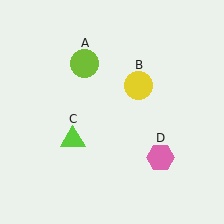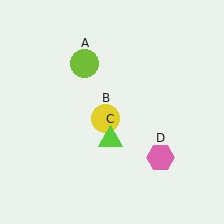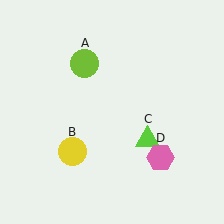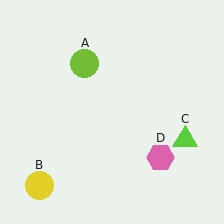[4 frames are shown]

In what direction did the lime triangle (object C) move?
The lime triangle (object C) moved right.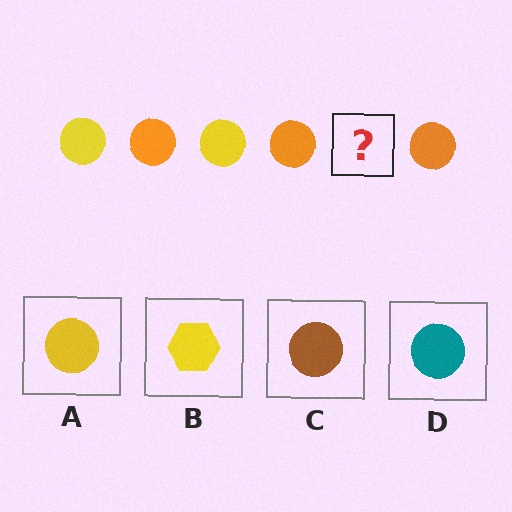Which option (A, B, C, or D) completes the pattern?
A.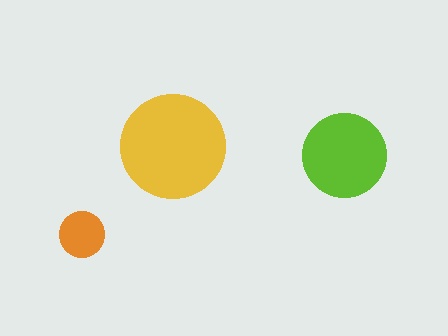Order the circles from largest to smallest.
the yellow one, the lime one, the orange one.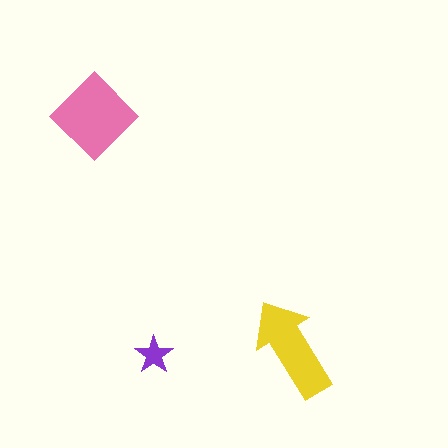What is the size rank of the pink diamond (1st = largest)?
1st.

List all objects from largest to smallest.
The pink diamond, the yellow arrow, the purple star.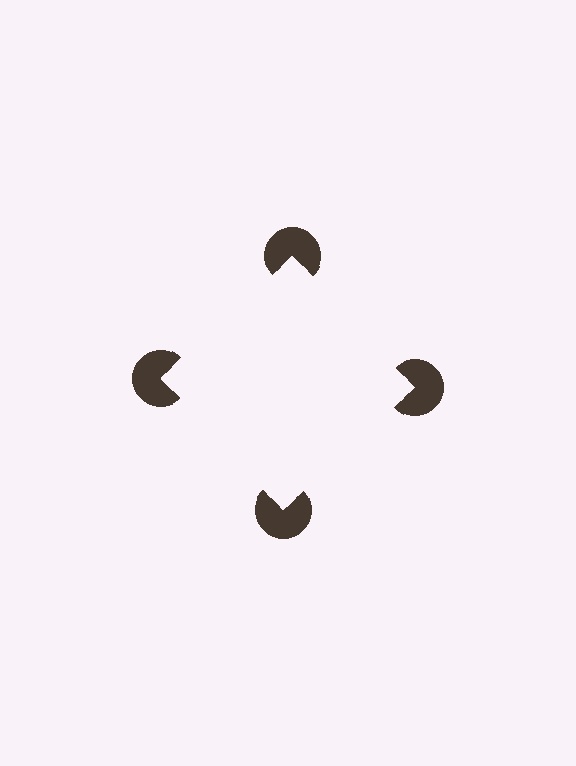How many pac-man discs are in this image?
There are 4 — one at each vertex of the illusory square.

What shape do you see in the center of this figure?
An illusory square — its edges are inferred from the aligned wedge cuts in the pac-man discs, not physically drawn.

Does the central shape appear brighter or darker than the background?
It typically appears slightly brighter than the background, even though no actual brightness change is drawn.